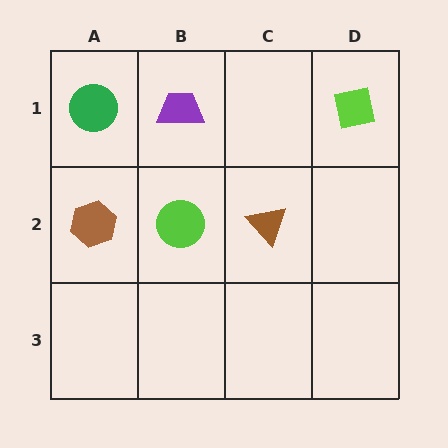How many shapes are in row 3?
0 shapes.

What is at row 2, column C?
A brown triangle.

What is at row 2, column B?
A lime circle.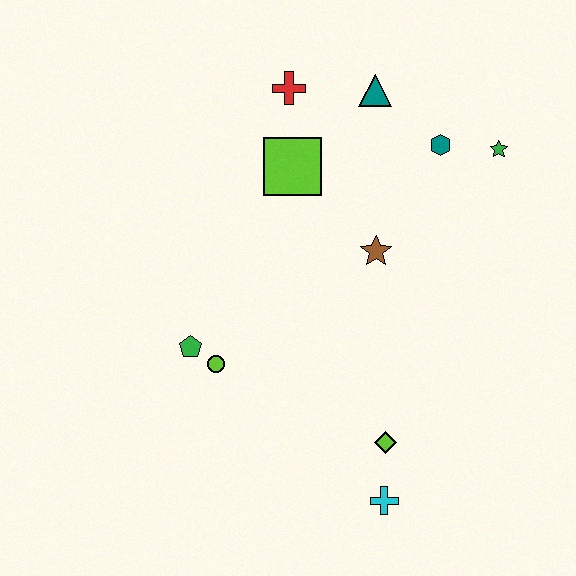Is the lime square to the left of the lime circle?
No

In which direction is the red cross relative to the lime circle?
The red cross is above the lime circle.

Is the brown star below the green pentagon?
No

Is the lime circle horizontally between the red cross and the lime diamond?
No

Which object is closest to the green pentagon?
The lime circle is closest to the green pentagon.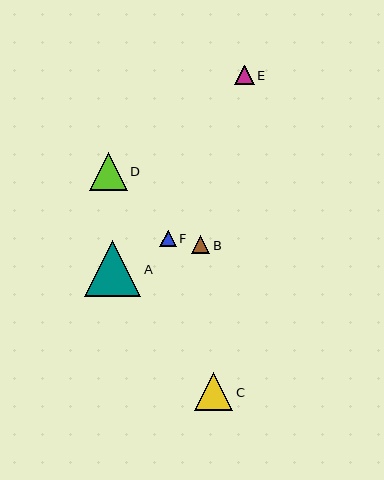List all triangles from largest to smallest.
From largest to smallest: A, C, D, E, B, F.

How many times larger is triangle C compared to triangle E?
Triangle C is approximately 2.0 times the size of triangle E.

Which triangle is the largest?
Triangle A is the largest with a size of approximately 56 pixels.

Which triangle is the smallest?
Triangle F is the smallest with a size of approximately 16 pixels.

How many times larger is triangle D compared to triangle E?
Triangle D is approximately 1.9 times the size of triangle E.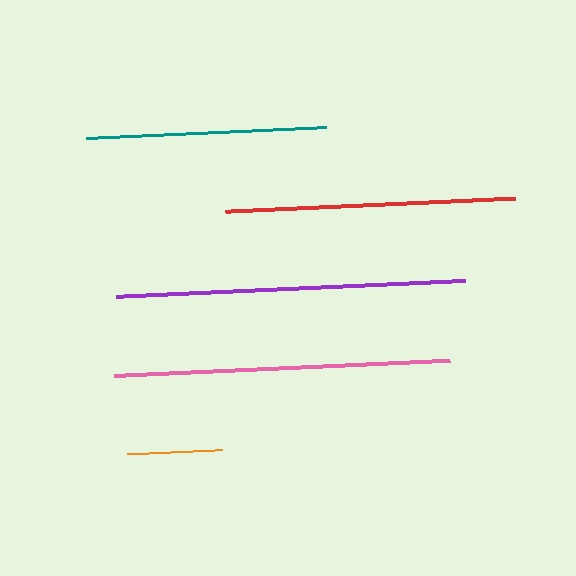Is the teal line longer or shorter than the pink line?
The pink line is longer than the teal line.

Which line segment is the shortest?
The orange line is the shortest at approximately 96 pixels.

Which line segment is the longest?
The purple line is the longest at approximately 349 pixels.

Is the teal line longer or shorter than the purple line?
The purple line is longer than the teal line.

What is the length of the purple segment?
The purple segment is approximately 349 pixels long.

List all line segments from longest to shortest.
From longest to shortest: purple, pink, red, teal, orange.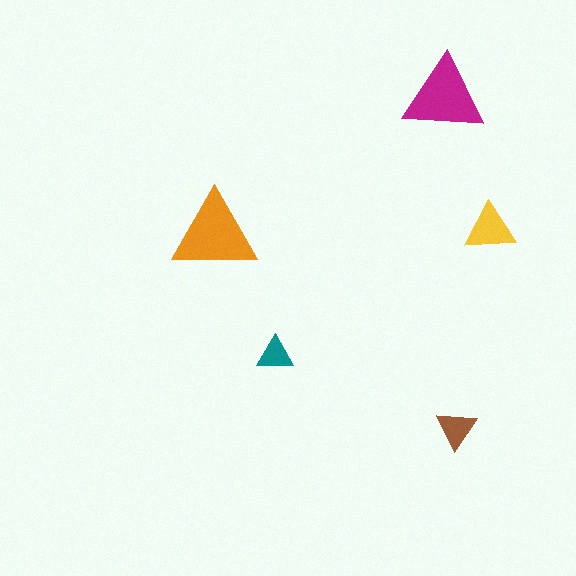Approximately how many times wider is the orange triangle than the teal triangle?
About 2.5 times wider.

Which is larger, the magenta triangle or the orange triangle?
The orange one.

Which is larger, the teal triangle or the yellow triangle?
The yellow one.